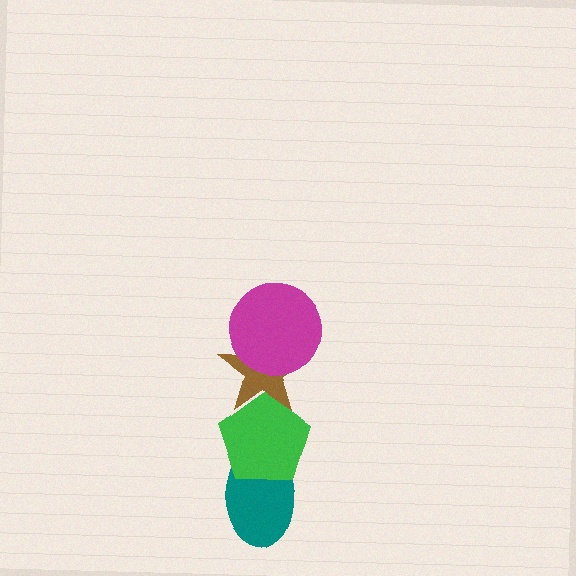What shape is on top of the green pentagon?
The brown star is on top of the green pentagon.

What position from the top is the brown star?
The brown star is 2nd from the top.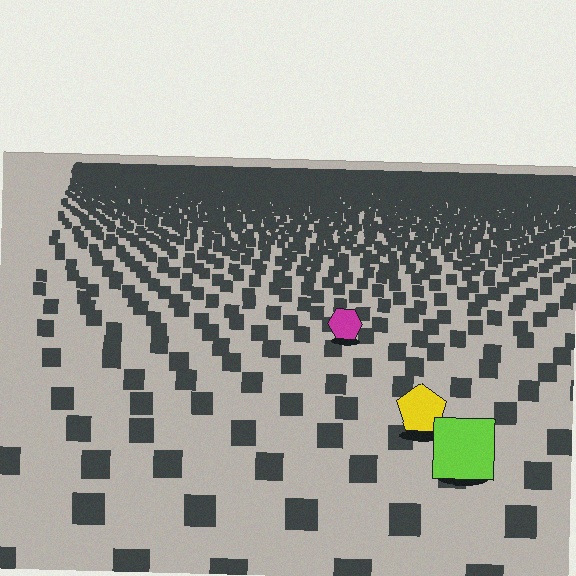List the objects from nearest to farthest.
From nearest to farthest: the lime square, the yellow pentagon, the magenta hexagon.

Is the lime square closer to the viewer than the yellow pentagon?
Yes. The lime square is closer — you can tell from the texture gradient: the ground texture is coarser near it.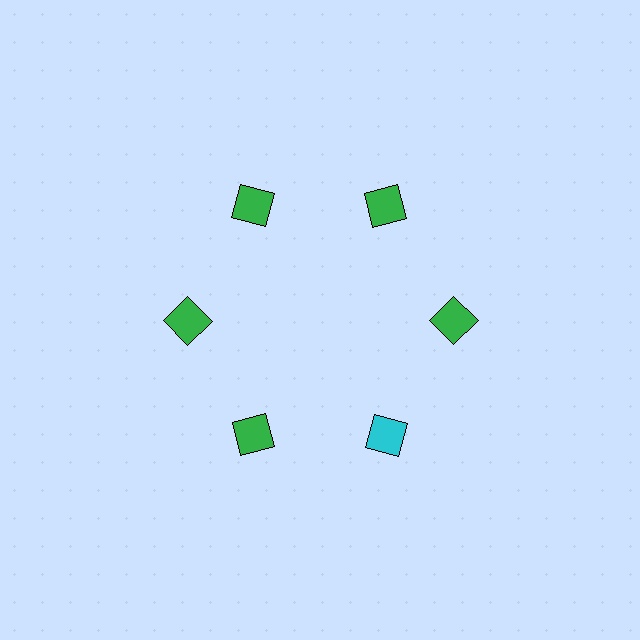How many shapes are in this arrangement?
There are 6 shapes arranged in a ring pattern.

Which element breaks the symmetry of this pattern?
The cyan square at roughly the 5 o'clock position breaks the symmetry. All other shapes are green squares.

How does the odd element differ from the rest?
It has a different color: cyan instead of green.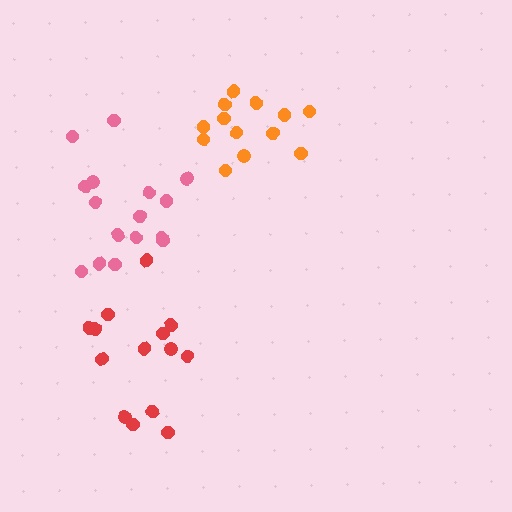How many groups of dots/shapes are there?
There are 3 groups.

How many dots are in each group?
Group 1: 14 dots, Group 2: 13 dots, Group 3: 16 dots (43 total).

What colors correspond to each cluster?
The clusters are colored: red, orange, pink.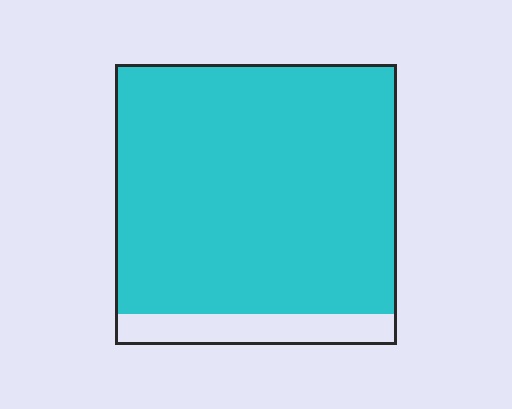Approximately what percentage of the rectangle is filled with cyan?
Approximately 90%.